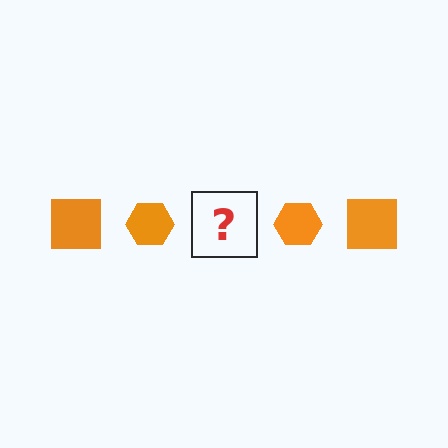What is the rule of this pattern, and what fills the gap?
The rule is that the pattern cycles through square, hexagon shapes in orange. The gap should be filled with an orange square.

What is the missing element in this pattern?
The missing element is an orange square.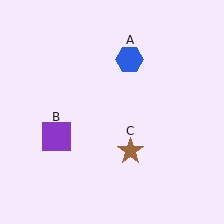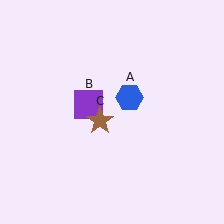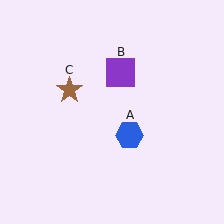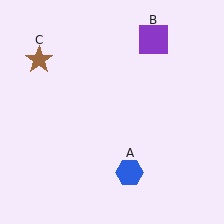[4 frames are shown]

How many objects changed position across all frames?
3 objects changed position: blue hexagon (object A), purple square (object B), brown star (object C).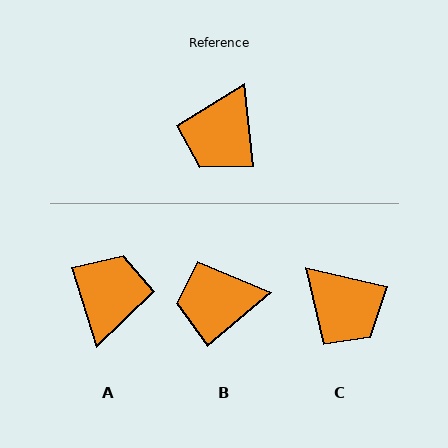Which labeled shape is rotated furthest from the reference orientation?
A, about 169 degrees away.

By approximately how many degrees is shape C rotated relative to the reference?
Approximately 70 degrees counter-clockwise.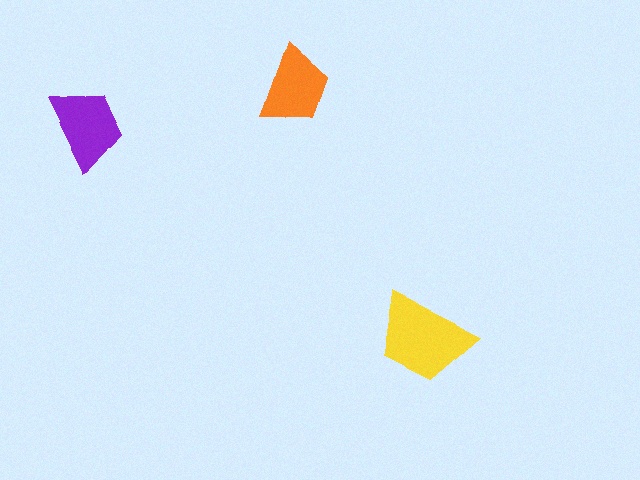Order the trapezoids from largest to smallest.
the yellow one, the purple one, the orange one.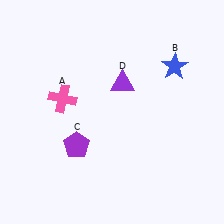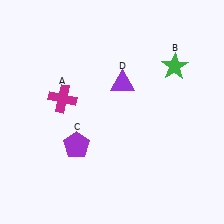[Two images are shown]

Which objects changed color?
A changed from pink to magenta. B changed from blue to green.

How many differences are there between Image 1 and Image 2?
There are 2 differences between the two images.